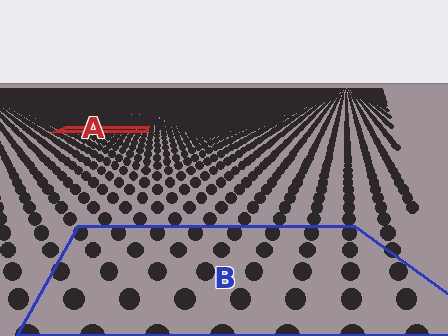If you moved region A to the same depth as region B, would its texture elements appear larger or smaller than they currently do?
They would appear larger. At a closer depth, the same texture elements are projected at a bigger on-screen size.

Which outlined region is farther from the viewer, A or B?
Region A is farther from the viewer — the texture elements inside it appear smaller and more densely packed.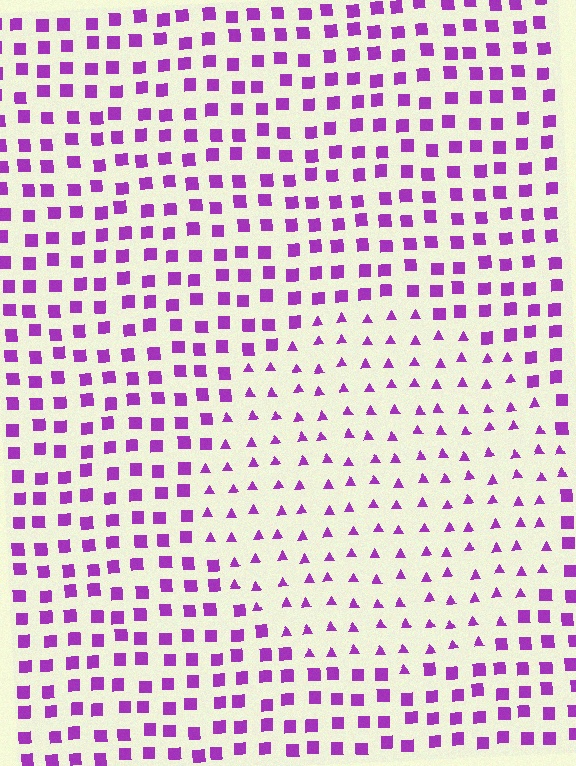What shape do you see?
I see a circle.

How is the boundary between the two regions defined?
The boundary is defined by a change in element shape: triangles inside vs. squares outside. All elements share the same color and spacing.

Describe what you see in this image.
The image is filled with small purple elements arranged in a uniform grid. A circle-shaped region contains triangles, while the surrounding area contains squares. The boundary is defined purely by the change in element shape.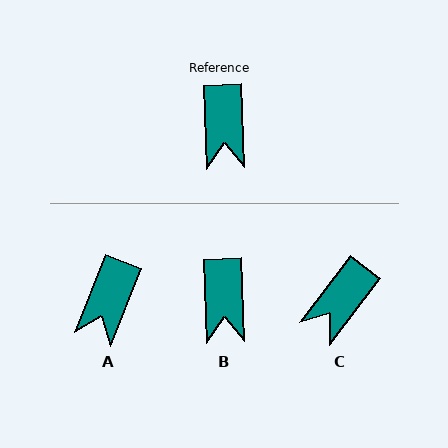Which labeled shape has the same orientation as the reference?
B.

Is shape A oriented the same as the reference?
No, it is off by about 24 degrees.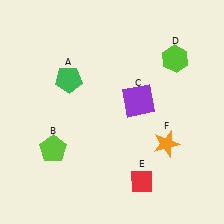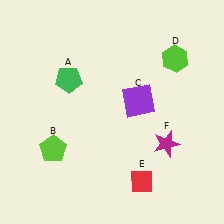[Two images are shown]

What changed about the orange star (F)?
In Image 1, F is orange. In Image 2, it changed to magenta.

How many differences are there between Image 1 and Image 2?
There is 1 difference between the two images.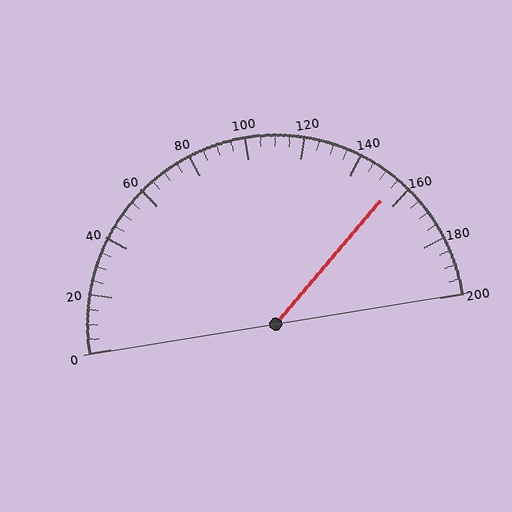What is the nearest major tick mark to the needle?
The nearest major tick mark is 160.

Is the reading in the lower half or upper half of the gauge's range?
The reading is in the upper half of the range (0 to 200).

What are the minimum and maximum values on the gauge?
The gauge ranges from 0 to 200.